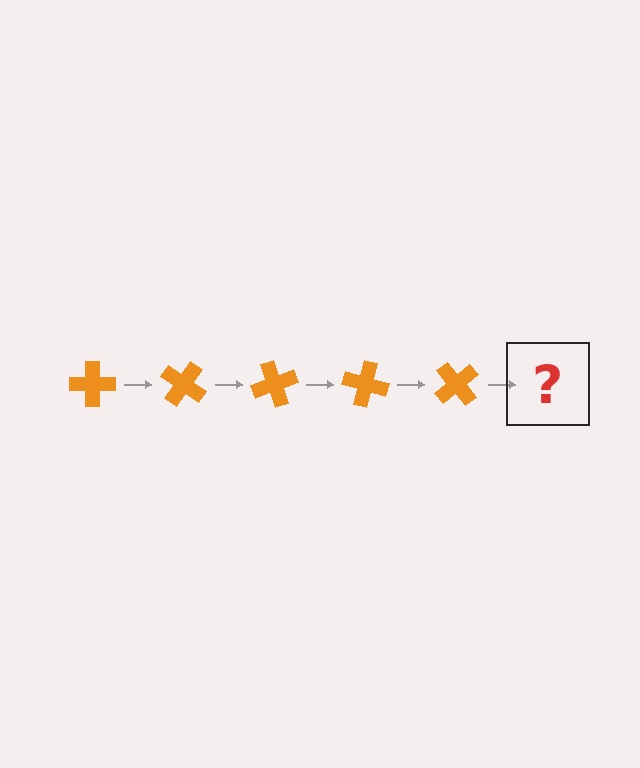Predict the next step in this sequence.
The next step is an orange cross rotated 175 degrees.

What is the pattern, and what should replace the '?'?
The pattern is that the cross rotates 35 degrees each step. The '?' should be an orange cross rotated 175 degrees.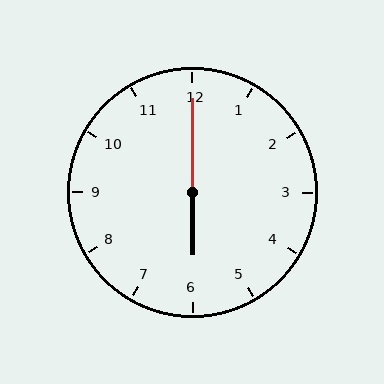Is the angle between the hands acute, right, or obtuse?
It is obtuse.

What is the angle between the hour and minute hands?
Approximately 180 degrees.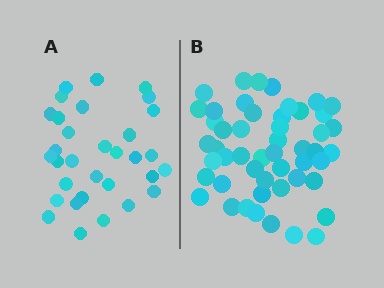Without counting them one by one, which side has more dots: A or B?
Region B (the right region) has more dots.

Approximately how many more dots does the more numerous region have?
Region B has approximately 20 more dots than region A.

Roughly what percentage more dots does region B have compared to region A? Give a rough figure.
About 55% more.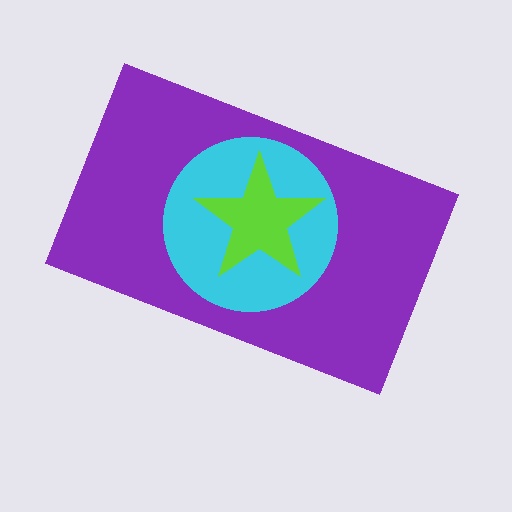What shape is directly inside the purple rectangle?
The cyan circle.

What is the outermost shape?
The purple rectangle.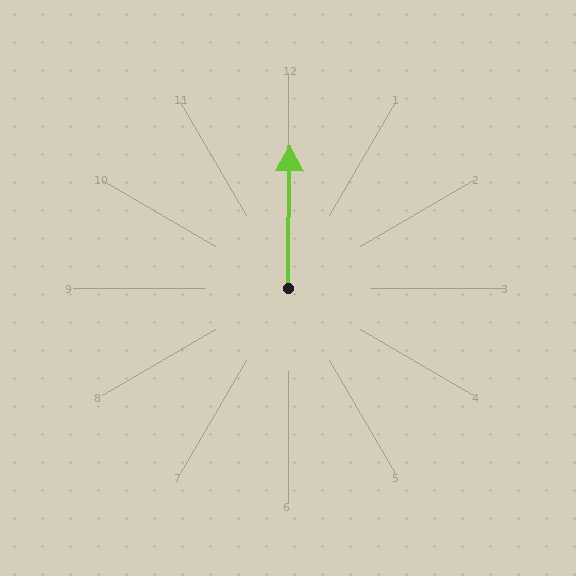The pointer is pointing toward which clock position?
Roughly 12 o'clock.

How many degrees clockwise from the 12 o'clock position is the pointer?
Approximately 1 degrees.